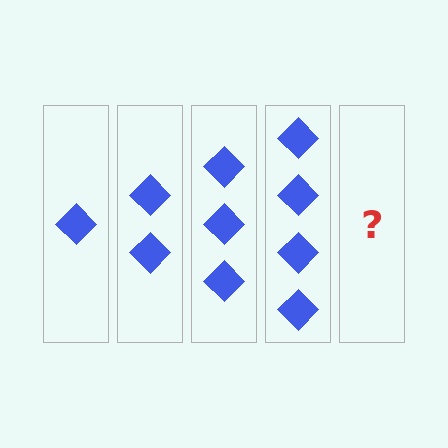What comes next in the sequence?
The next element should be 5 diamonds.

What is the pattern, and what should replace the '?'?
The pattern is that each step adds one more diamond. The '?' should be 5 diamonds.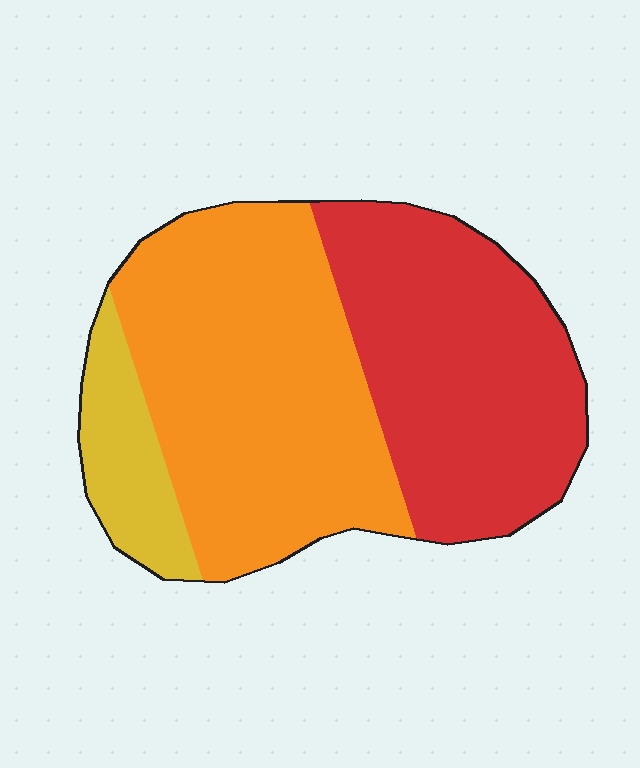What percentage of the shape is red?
Red covers around 40% of the shape.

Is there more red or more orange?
Orange.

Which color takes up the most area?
Orange, at roughly 50%.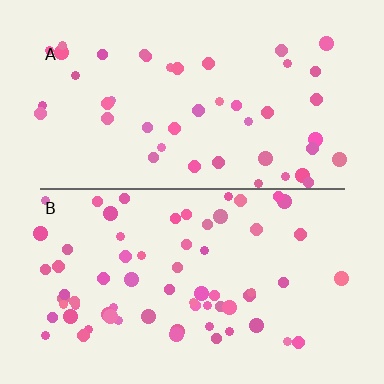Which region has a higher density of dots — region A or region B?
B (the bottom).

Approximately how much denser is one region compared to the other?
Approximately 1.5× — region B over region A.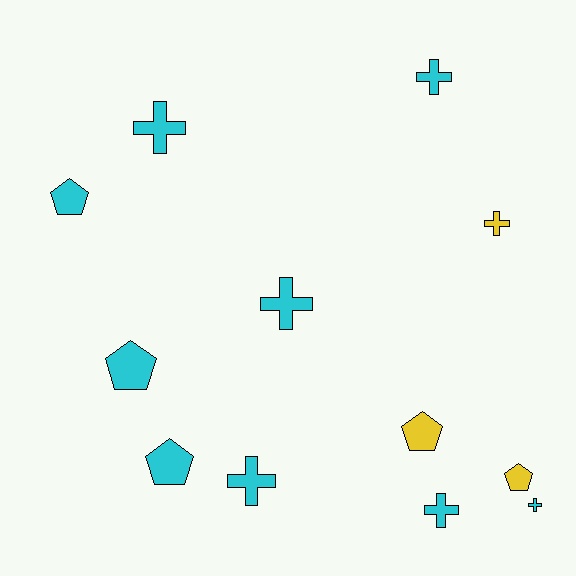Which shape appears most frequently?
Cross, with 7 objects.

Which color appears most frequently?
Cyan, with 9 objects.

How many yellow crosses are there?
There is 1 yellow cross.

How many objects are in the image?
There are 12 objects.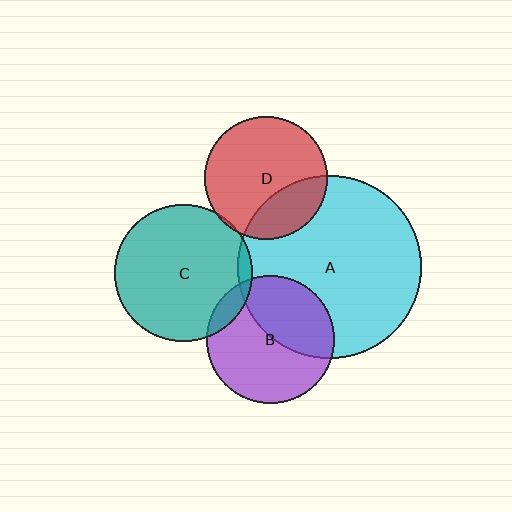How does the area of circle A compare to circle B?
Approximately 2.1 times.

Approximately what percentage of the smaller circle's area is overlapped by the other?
Approximately 10%.